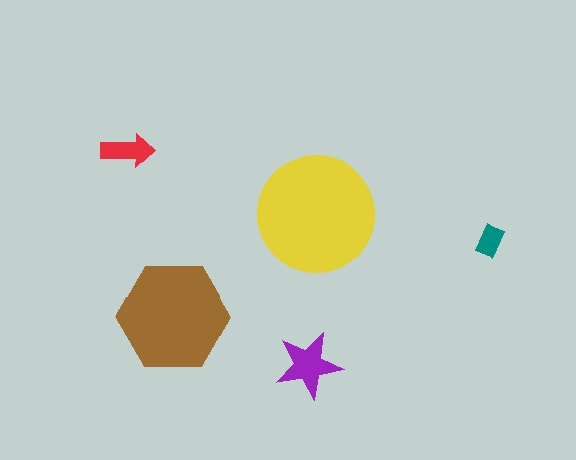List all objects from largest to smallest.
The yellow circle, the brown hexagon, the purple star, the red arrow, the teal rectangle.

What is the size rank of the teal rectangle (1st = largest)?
5th.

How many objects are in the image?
There are 5 objects in the image.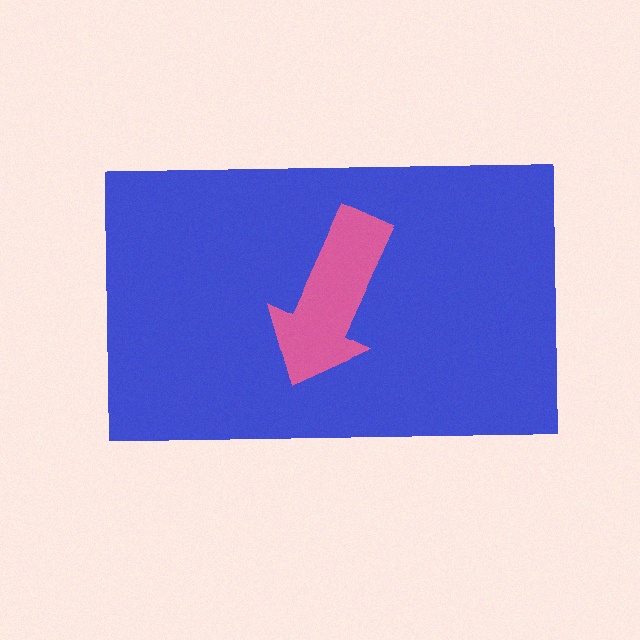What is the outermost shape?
The blue rectangle.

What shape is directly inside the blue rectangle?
The pink arrow.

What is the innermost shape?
The pink arrow.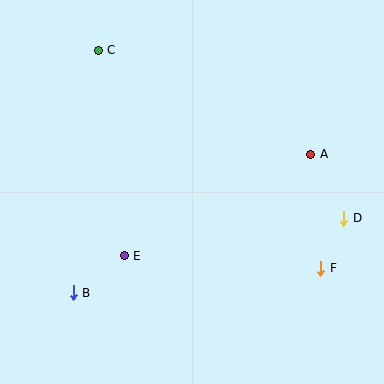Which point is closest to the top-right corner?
Point A is closest to the top-right corner.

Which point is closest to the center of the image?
Point E at (124, 256) is closest to the center.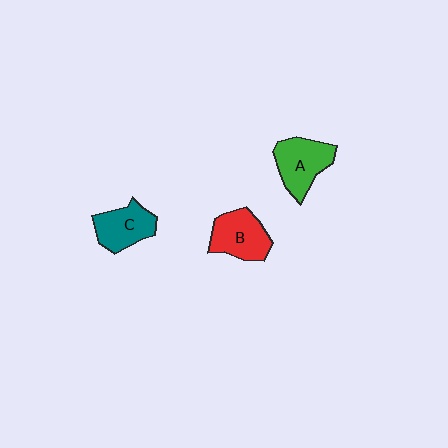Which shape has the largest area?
Shape A (green).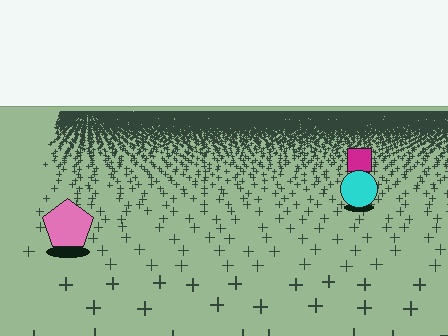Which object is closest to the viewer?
The pink pentagon is closest. The texture marks near it are larger and more spread out.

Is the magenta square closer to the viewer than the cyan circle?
No. The cyan circle is closer — you can tell from the texture gradient: the ground texture is coarser near it.